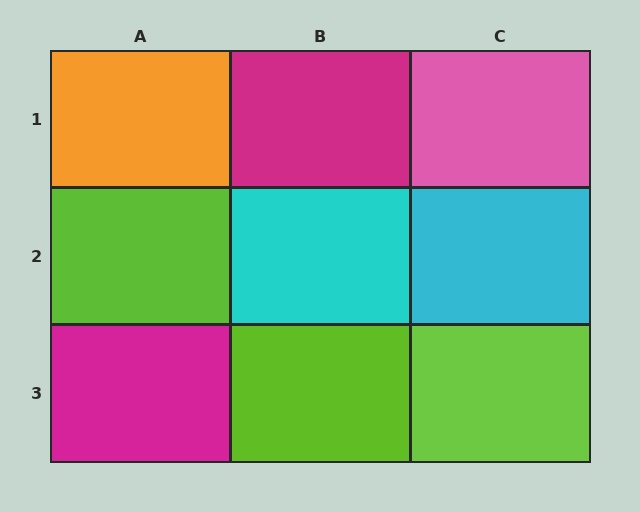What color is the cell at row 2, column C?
Cyan.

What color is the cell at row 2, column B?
Cyan.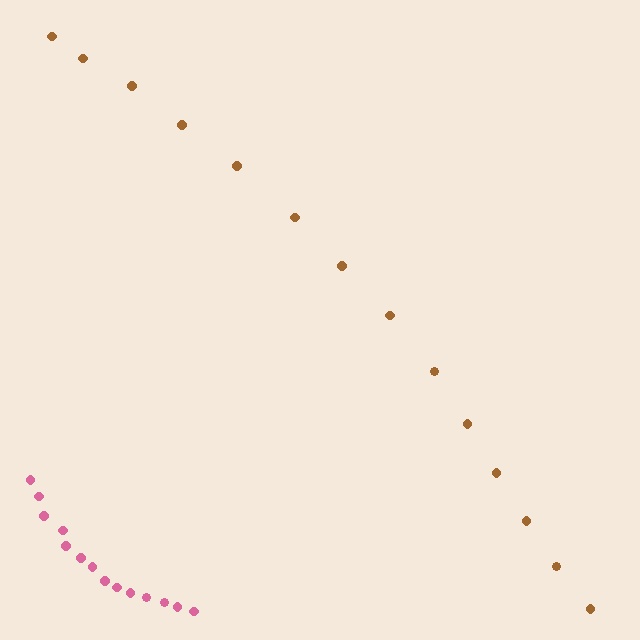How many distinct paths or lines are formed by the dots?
There are 2 distinct paths.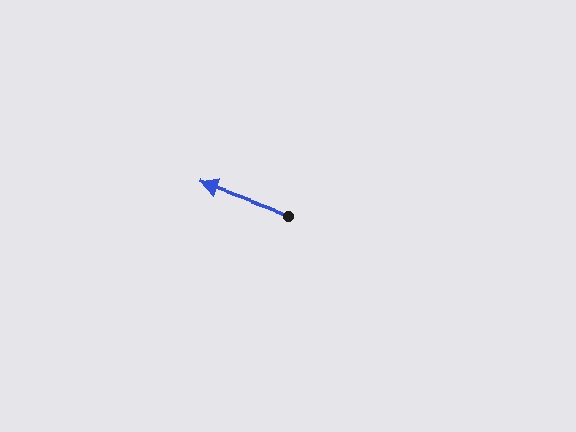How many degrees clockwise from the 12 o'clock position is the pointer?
Approximately 289 degrees.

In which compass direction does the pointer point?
West.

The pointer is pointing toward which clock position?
Roughly 10 o'clock.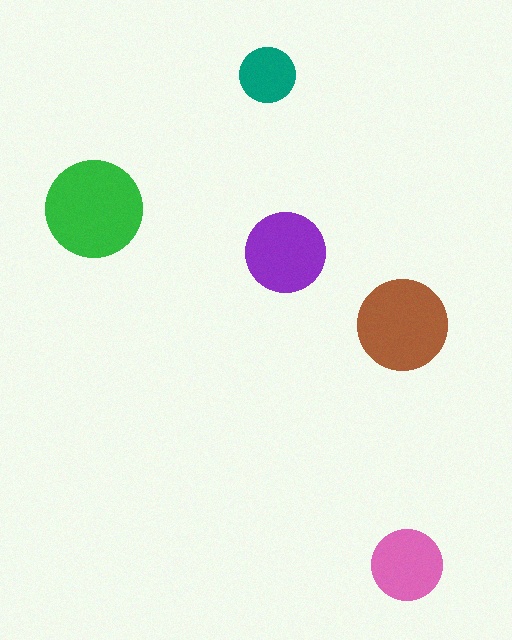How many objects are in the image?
There are 5 objects in the image.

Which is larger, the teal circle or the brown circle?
The brown one.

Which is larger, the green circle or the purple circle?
The green one.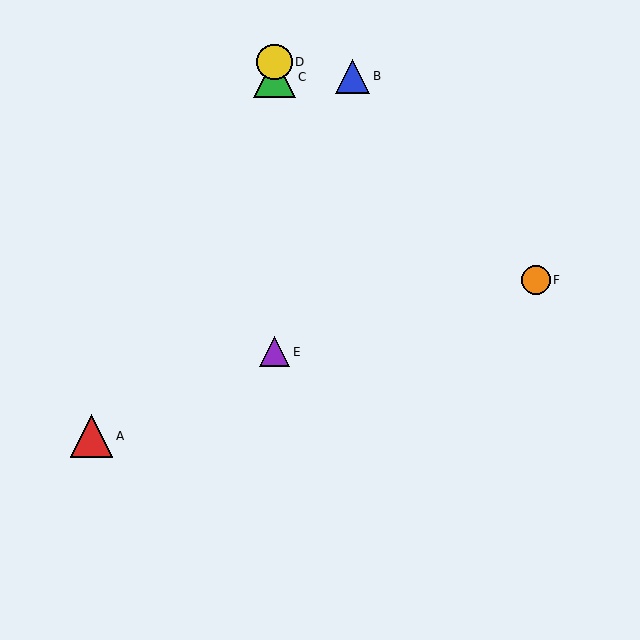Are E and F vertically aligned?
No, E is at x≈275 and F is at x≈536.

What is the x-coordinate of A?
Object A is at x≈92.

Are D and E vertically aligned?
Yes, both are at x≈275.